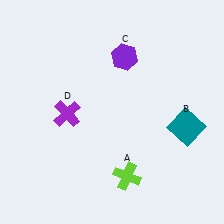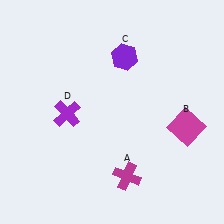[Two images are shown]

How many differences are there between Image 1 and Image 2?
There are 2 differences between the two images.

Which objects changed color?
A changed from lime to magenta. B changed from teal to magenta.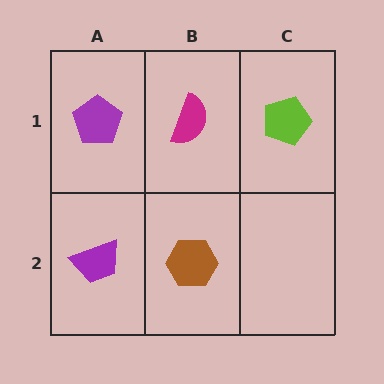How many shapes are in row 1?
3 shapes.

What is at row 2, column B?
A brown hexagon.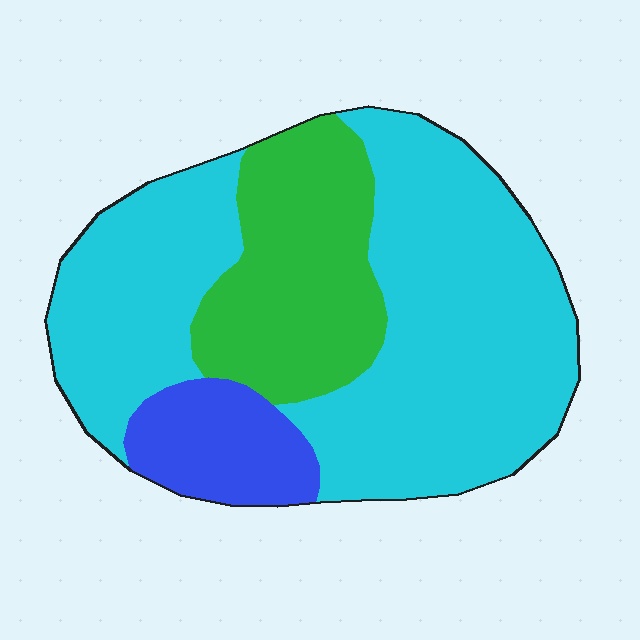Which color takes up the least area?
Blue, at roughly 10%.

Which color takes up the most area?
Cyan, at roughly 65%.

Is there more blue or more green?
Green.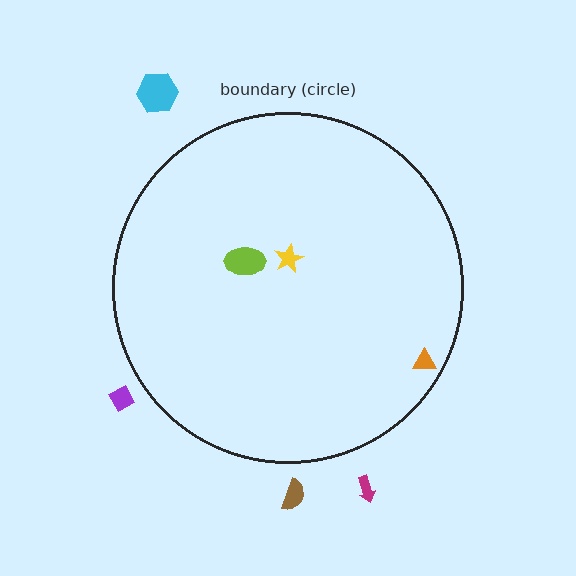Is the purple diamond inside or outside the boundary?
Outside.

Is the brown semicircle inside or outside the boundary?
Outside.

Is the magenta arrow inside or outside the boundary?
Outside.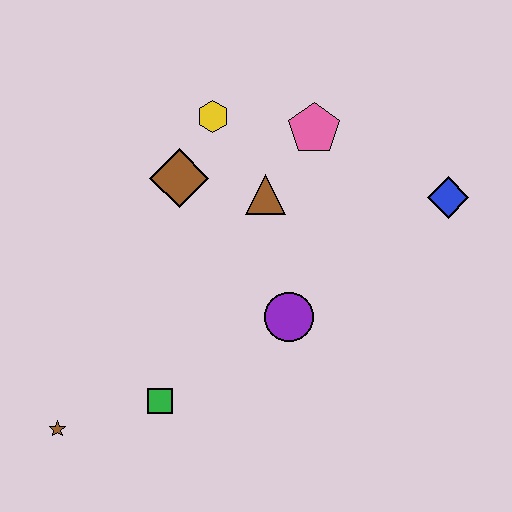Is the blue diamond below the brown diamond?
Yes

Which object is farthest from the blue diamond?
The brown star is farthest from the blue diamond.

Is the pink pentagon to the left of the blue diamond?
Yes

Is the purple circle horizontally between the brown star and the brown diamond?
No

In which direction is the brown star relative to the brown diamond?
The brown star is below the brown diamond.